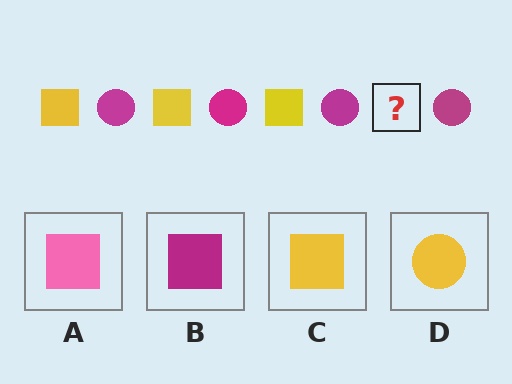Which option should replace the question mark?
Option C.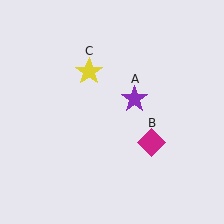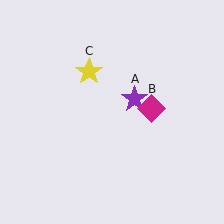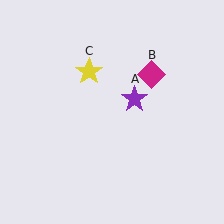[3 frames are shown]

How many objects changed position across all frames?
1 object changed position: magenta diamond (object B).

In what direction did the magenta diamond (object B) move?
The magenta diamond (object B) moved up.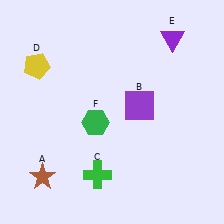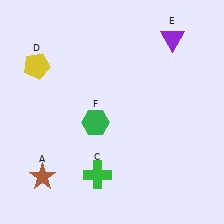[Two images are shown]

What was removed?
The purple square (B) was removed in Image 2.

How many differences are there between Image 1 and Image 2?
There is 1 difference between the two images.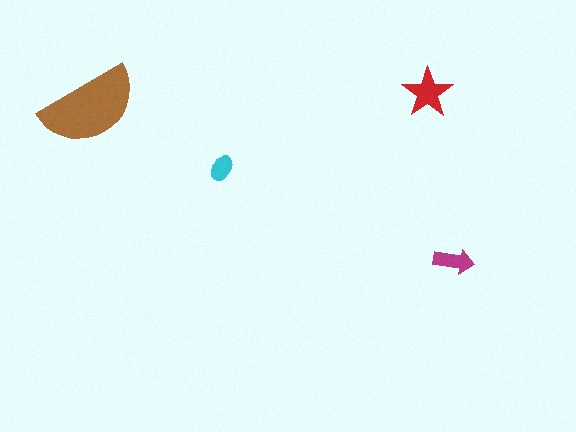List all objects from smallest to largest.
The cyan ellipse, the magenta arrow, the red star, the brown semicircle.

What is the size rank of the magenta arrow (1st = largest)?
3rd.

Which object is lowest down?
The magenta arrow is bottommost.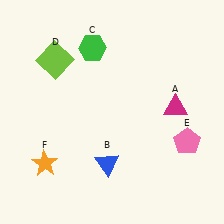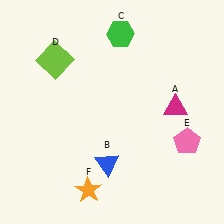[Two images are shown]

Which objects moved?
The objects that moved are: the green hexagon (C), the orange star (F).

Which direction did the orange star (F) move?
The orange star (F) moved right.